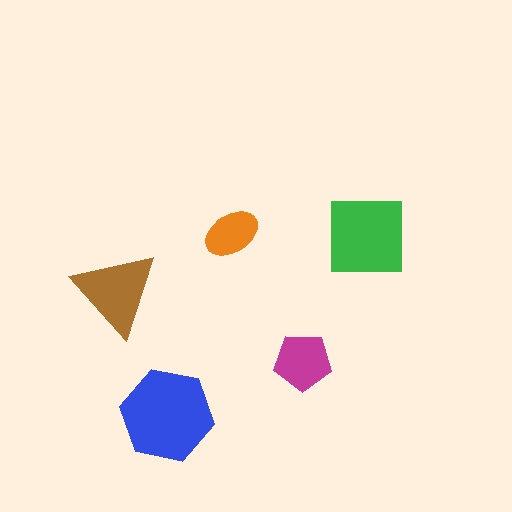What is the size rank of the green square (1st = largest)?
2nd.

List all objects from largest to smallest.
The blue hexagon, the green square, the brown triangle, the magenta pentagon, the orange ellipse.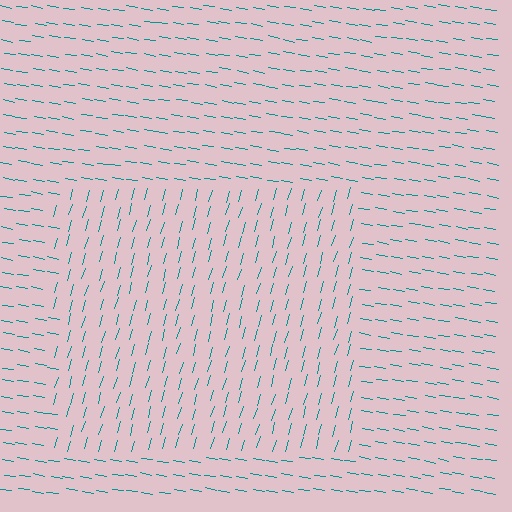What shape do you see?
I see a rectangle.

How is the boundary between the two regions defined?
The boundary is defined purely by a change in line orientation (approximately 84 degrees difference). All lines are the same color and thickness.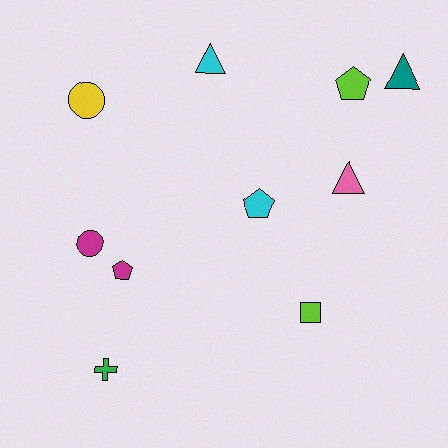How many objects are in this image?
There are 10 objects.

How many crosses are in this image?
There is 1 cross.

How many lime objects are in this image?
There are 2 lime objects.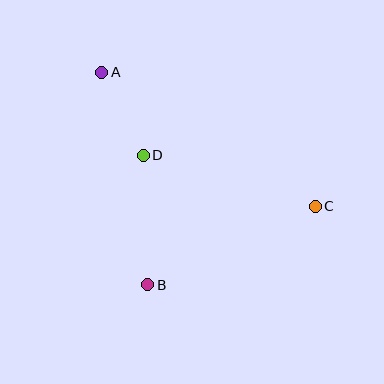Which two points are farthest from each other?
Points A and C are farthest from each other.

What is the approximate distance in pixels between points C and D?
The distance between C and D is approximately 179 pixels.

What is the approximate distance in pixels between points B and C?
The distance between B and C is approximately 185 pixels.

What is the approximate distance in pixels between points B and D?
The distance between B and D is approximately 129 pixels.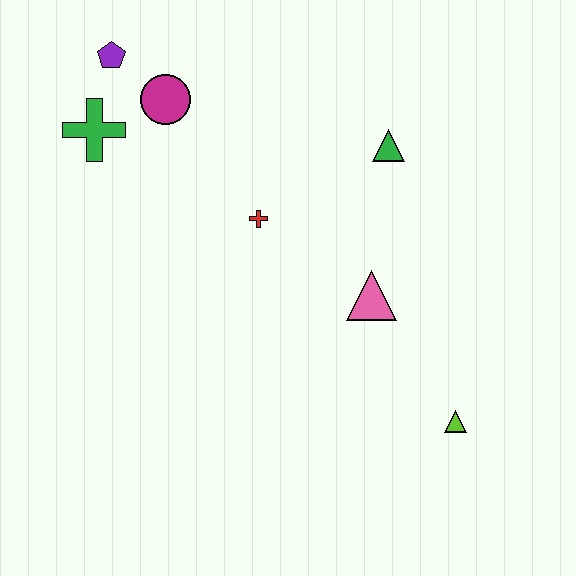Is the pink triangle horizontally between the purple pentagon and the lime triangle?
Yes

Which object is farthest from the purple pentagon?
The lime triangle is farthest from the purple pentagon.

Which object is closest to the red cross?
The pink triangle is closest to the red cross.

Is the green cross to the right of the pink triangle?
No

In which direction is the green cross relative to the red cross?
The green cross is to the left of the red cross.